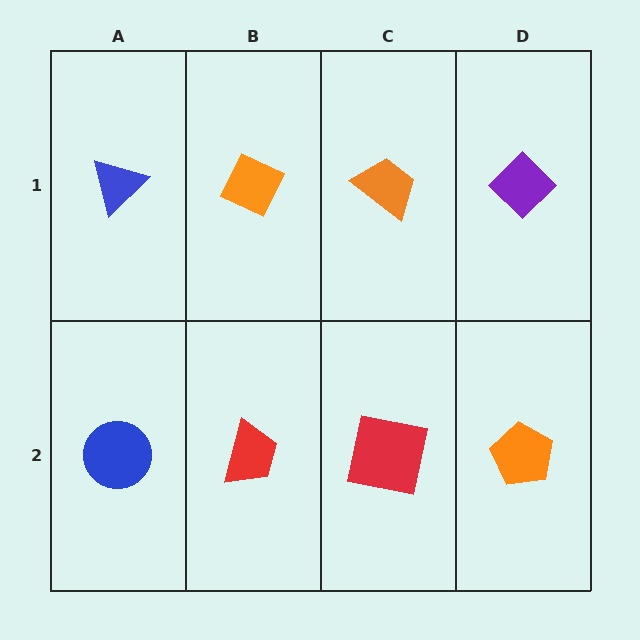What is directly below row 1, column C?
A red square.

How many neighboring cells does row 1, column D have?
2.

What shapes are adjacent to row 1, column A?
A blue circle (row 2, column A), an orange diamond (row 1, column B).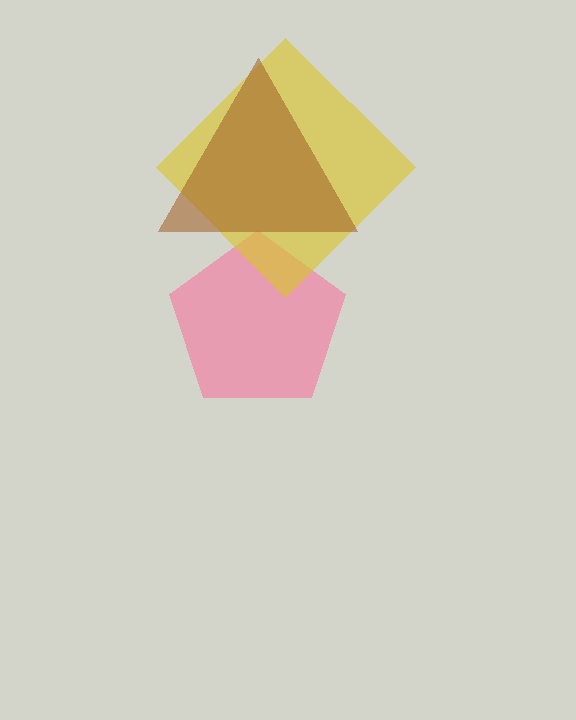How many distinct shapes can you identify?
There are 3 distinct shapes: a pink pentagon, a yellow diamond, a brown triangle.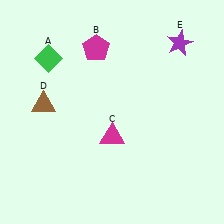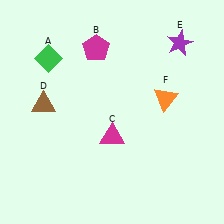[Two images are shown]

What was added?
An orange triangle (F) was added in Image 2.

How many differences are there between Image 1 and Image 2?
There is 1 difference between the two images.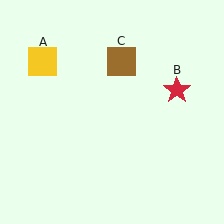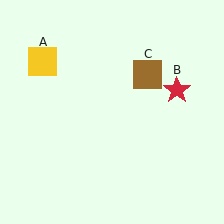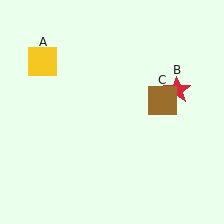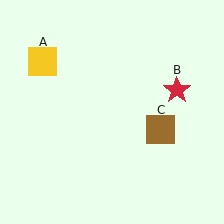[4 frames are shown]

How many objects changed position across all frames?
1 object changed position: brown square (object C).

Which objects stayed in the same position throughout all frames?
Yellow square (object A) and red star (object B) remained stationary.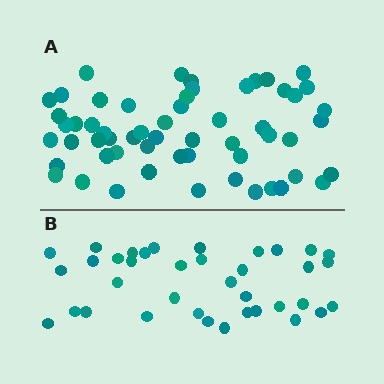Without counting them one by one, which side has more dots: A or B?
Region A (the top region) has more dots.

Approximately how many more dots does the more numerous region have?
Region A has approximately 20 more dots than region B.